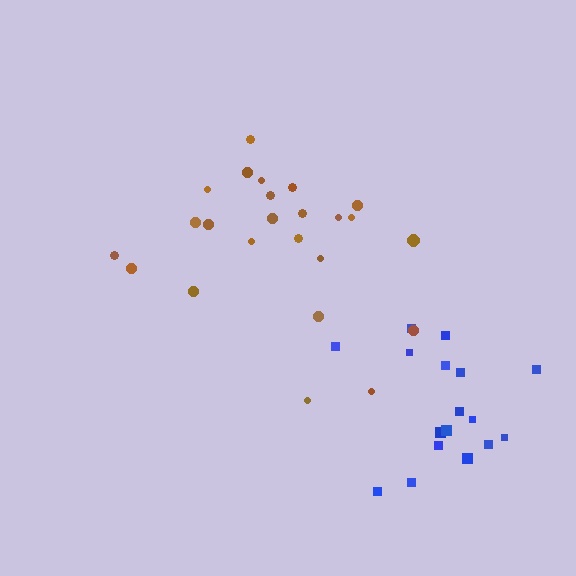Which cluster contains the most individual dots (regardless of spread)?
Brown (24).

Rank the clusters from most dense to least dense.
blue, brown.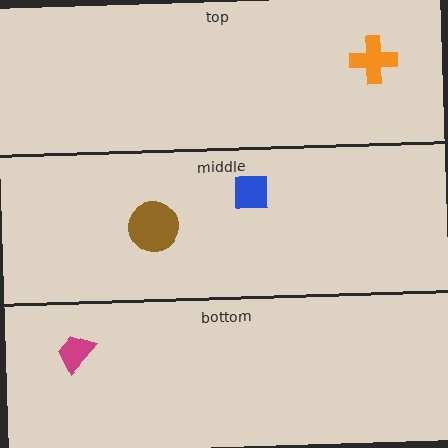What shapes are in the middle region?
The blue square, the brown circle.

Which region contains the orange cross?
The top region.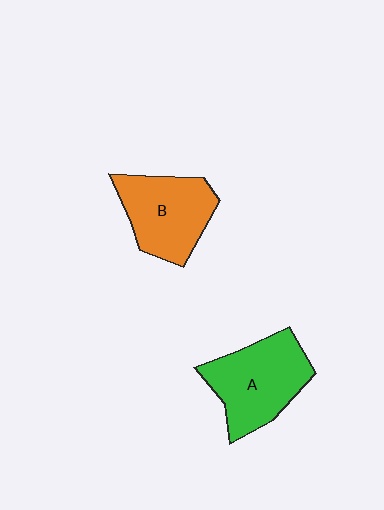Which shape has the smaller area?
Shape B (orange).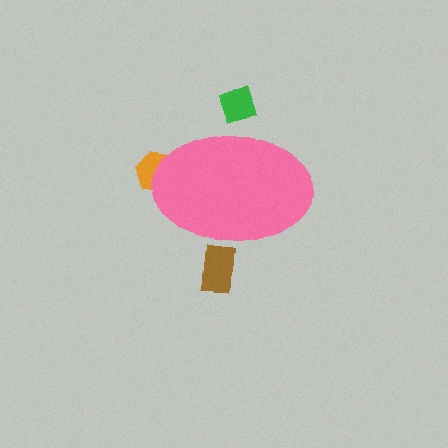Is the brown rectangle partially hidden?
Yes, the brown rectangle is partially hidden behind the pink ellipse.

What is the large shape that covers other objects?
A pink ellipse.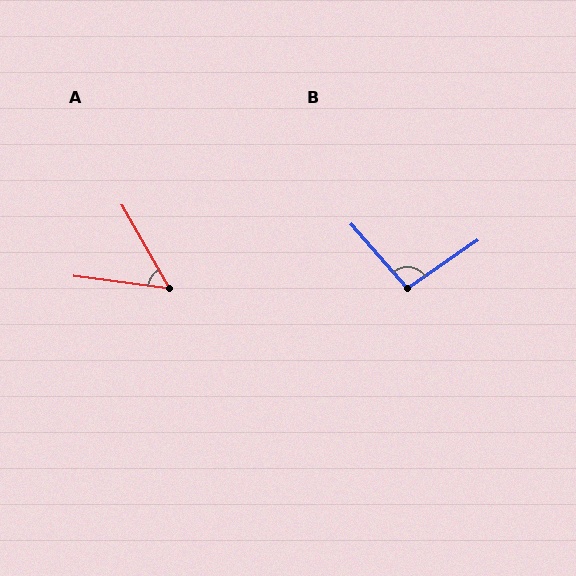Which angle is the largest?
B, at approximately 97 degrees.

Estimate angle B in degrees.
Approximately 97 degrees.